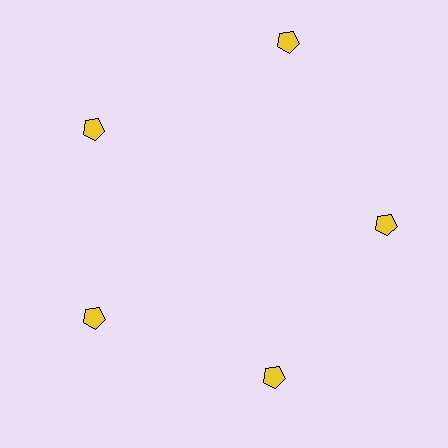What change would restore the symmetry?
The symmetry would be restored by moving it inward, back onto the ring so that all 5 pentagons sit at equal angles and equal distance from the center.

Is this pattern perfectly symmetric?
No. The 5 yellow pentagons are arranged in a ring, but one element near the 1 o'clock position is pushed outward from the center, breaking the 5-fold rotational symmetry.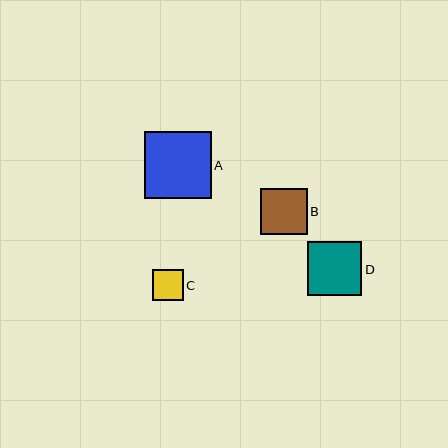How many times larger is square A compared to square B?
Square A is approximately 1.4 times the size of square B.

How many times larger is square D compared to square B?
Square D is approximately 1.2 times the size of square B.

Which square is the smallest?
Square C is the smallest with a size of approximately 31 pixels.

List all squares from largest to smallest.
From largest to smallest: A, D, B, C.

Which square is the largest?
Square A is the largest with a size of approximately 67 pixels.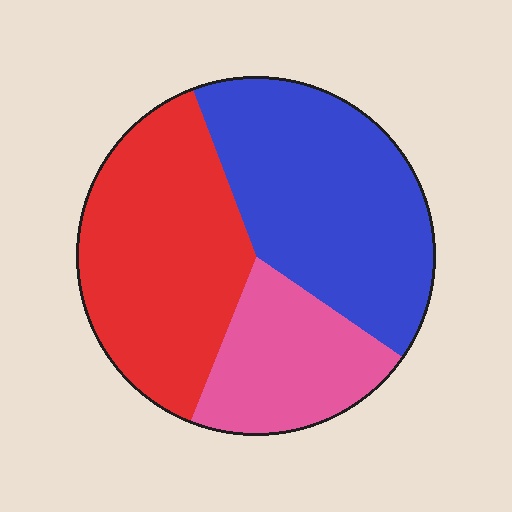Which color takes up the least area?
Pink, at roughly 20%.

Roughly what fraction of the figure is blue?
Blue covers around 40% of the figure.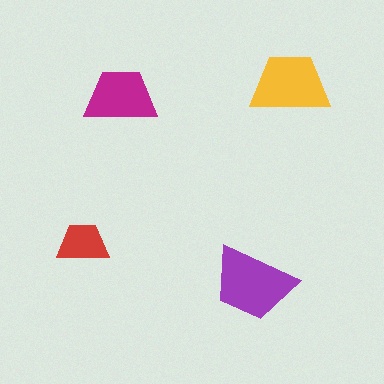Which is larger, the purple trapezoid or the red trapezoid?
The purple one.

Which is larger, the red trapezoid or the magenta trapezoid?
The magenta one.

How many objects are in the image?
There are 4 objects in the image.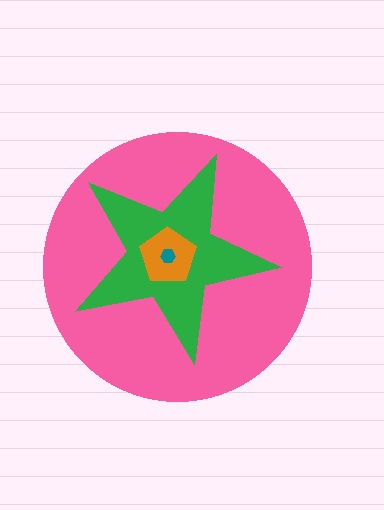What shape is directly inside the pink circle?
The green star.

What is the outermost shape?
The pink circle.